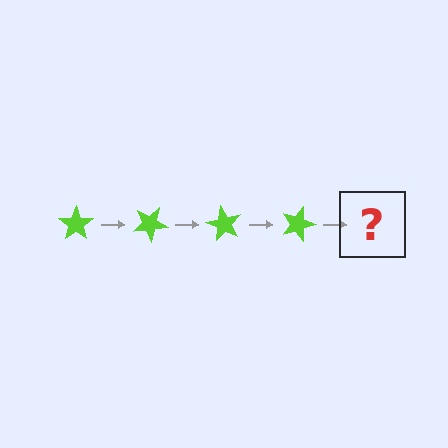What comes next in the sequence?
The next element should be a lime star rotated 120 degrees.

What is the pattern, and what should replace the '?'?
The pattern is that the star rotates 30 degrees each step. The '?' should be a lime star rotated 120 degrees.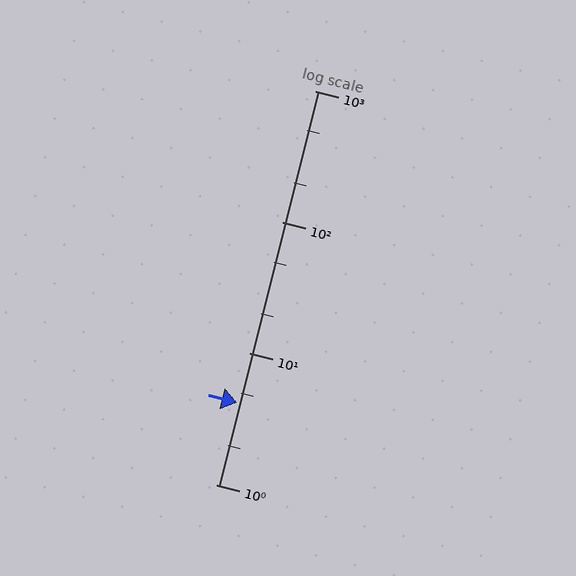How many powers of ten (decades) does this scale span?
The scale spans 3 decades, from 1 to 1000.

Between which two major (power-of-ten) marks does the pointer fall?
The pointer is between 1 and 10.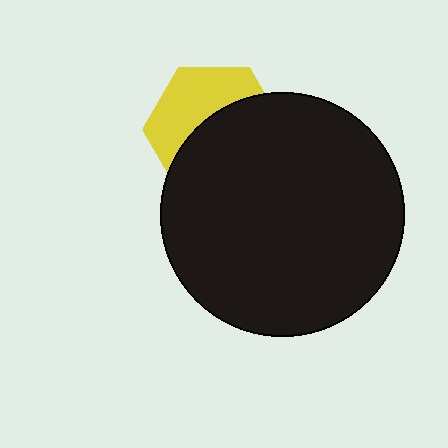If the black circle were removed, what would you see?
You would see the complete yellow hexagon.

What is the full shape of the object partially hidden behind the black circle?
The partially hidden object is a yellow hexagon.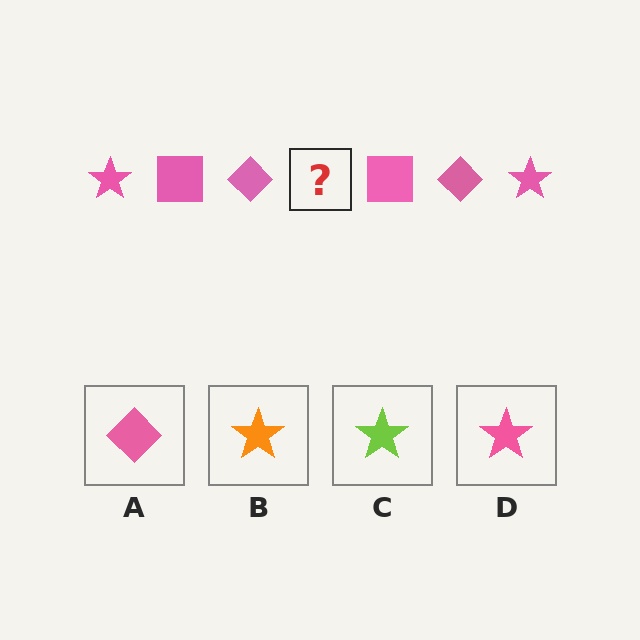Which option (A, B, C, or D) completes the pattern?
D.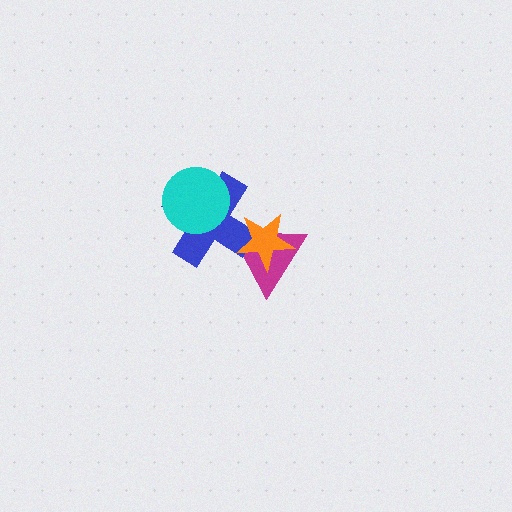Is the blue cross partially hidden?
Yes, it is partially covered by another shape.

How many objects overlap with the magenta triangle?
2 objects overlap with the magenta triangle.